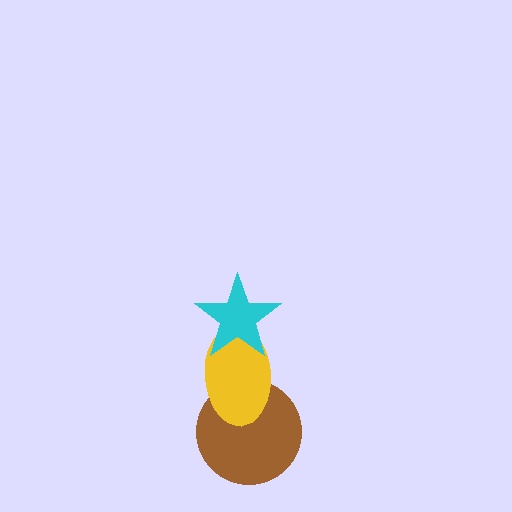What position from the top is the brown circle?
The brown circle is 3rd from the top.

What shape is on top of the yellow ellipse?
The cyan star is on top of the yellow ellipse.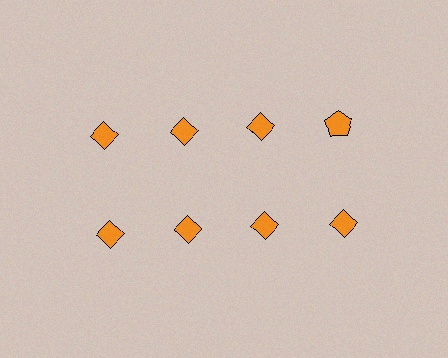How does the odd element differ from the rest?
It has a different shape: pentagon instead of diamond.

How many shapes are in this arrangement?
There are 8 shapes arranged in a grid pattern.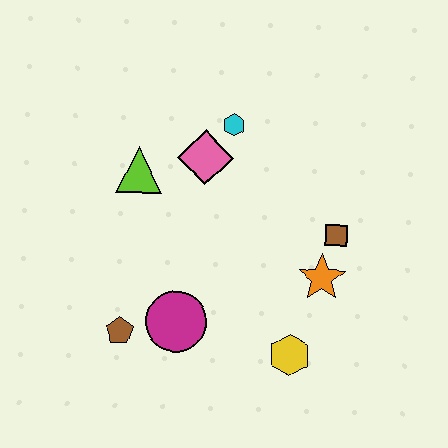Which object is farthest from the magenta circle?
The cyan hexagon is farthest from the magenta circle.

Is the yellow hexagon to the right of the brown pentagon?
Yes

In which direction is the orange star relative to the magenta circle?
The orange star is to the right of the magenta circle.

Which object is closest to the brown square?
The orange star is closest to the brown square.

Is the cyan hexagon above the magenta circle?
Yes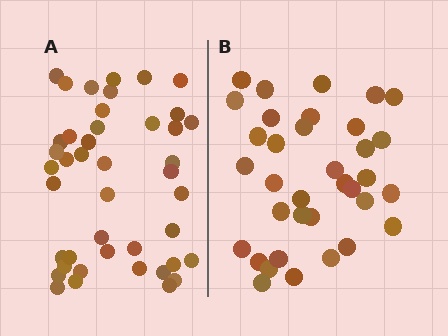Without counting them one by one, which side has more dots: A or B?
Region A (the left region) has more dots.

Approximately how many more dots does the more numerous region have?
Region A has roughly 8 or so more dots than region B.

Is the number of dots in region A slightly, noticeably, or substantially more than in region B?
Region A has only slightly more — the two regions are fairly close. The ratio is roughly 1.2 to 1.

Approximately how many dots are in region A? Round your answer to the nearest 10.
About 40 dots. (The exact count is 43, which rounds to 40.)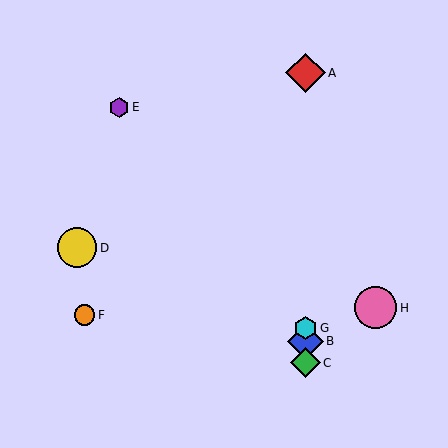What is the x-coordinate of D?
Object D is at x≈77.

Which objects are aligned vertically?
Objects A, B, C, G are aligned vertically.